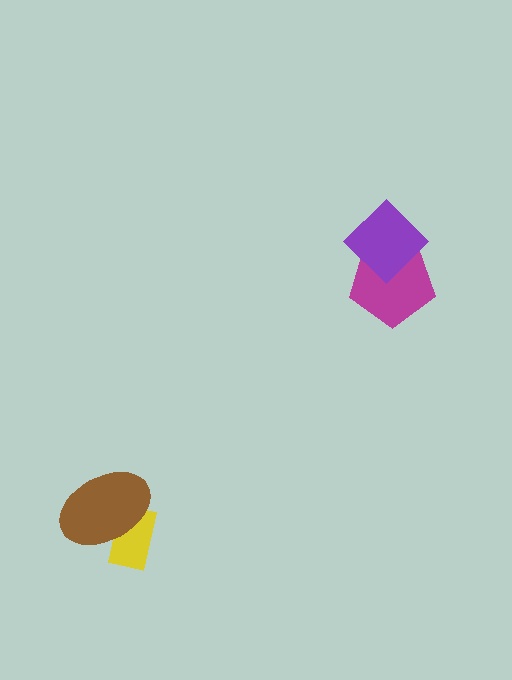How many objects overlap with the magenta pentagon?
1 object overlaps with the magenta pentagon.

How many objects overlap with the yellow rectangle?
1 object overlaps with the yellow rectangle.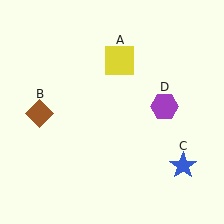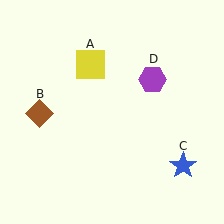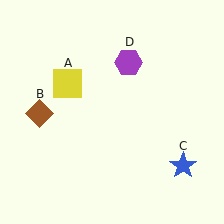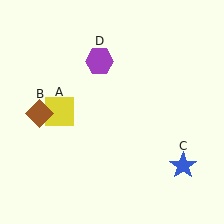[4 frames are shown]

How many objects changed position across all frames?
2 objects changed position: yellow square (object A), purple hexagon (object D).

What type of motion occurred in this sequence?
The yellow square (object A), purple hexagon (object D) rotated counterclockwise around the center of the scene.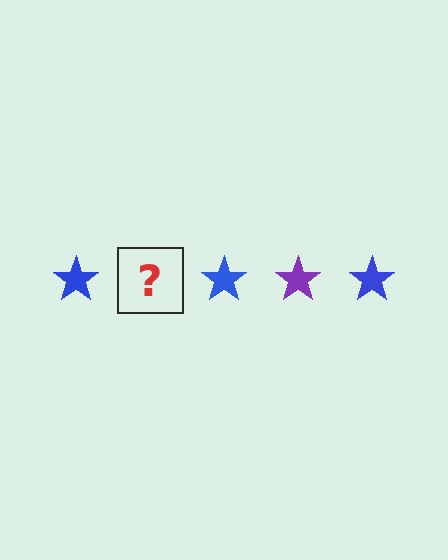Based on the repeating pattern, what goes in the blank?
The blank should be a purple star.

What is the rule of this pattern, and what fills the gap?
The rule is that the pattern cycles through blue, purple stars. The gap should be filled with a purple star.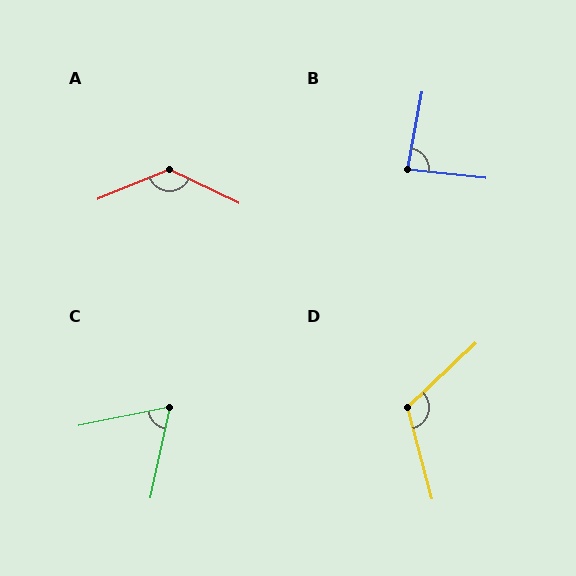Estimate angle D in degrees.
Approximately 118 degrees.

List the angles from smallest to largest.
C (66°), B (86°), D (118°), A (132°).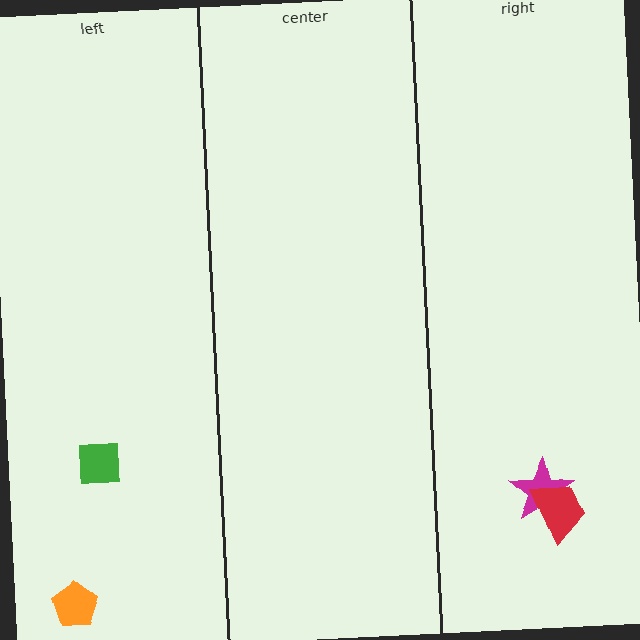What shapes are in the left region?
The green square, the orange pentagon.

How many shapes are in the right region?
2.